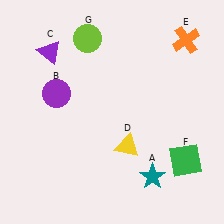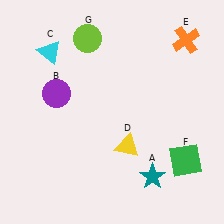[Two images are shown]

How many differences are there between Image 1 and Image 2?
There is 1 difference between the two images.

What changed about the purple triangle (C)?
In Image 1, C is purple. In Image 2, it changed to cyan.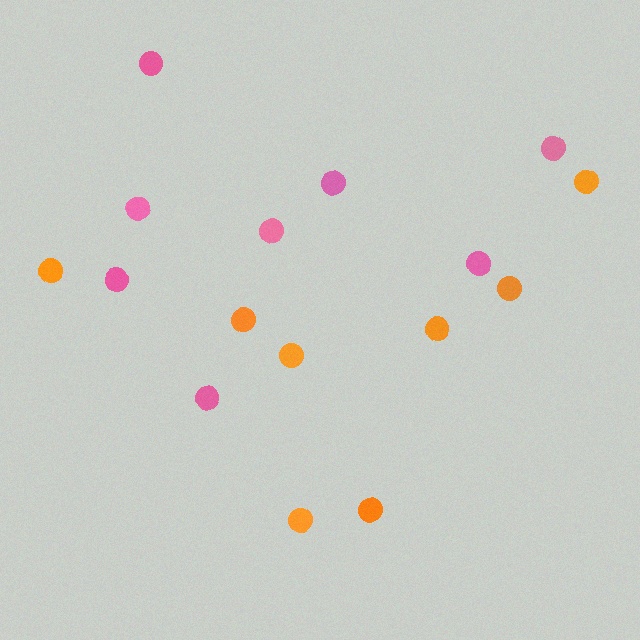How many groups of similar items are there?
There are 2 groups: one group of orange circles (8) and one group of pink circles (8).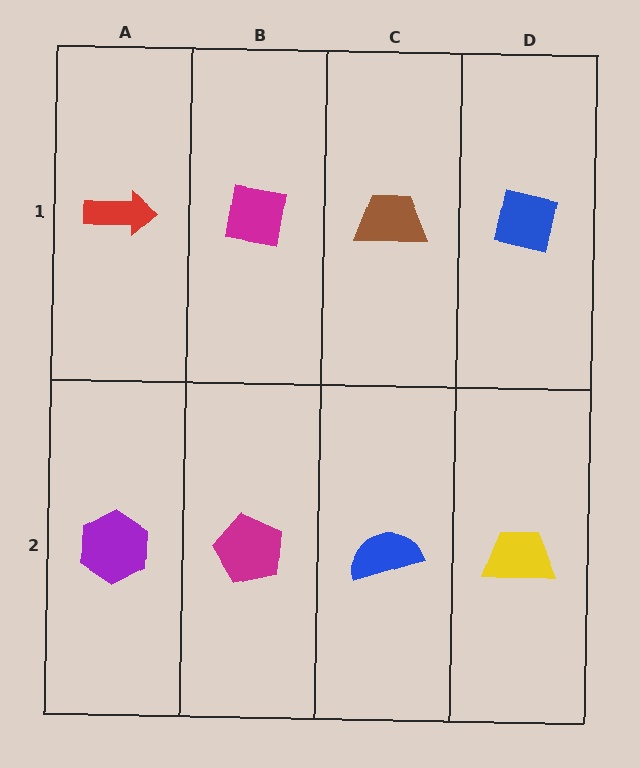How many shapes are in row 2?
4 shapes.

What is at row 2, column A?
A purple hexagon.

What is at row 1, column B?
A magenta square.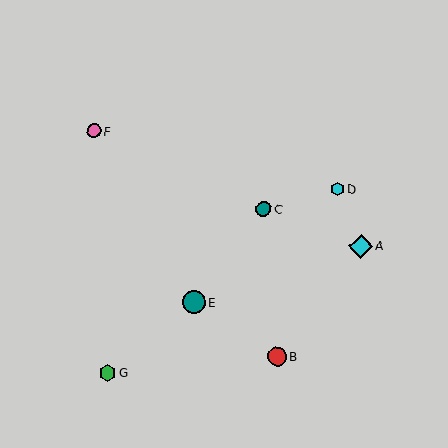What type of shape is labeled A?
Shape A is a cyan diamond.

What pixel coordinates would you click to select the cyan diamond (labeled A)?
Click at (361, 246) to select the cyan diamond A.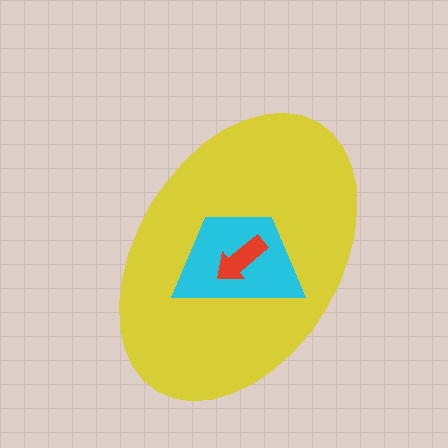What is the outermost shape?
The yellow ellipse.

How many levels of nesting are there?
3.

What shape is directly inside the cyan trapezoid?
The red arrow.